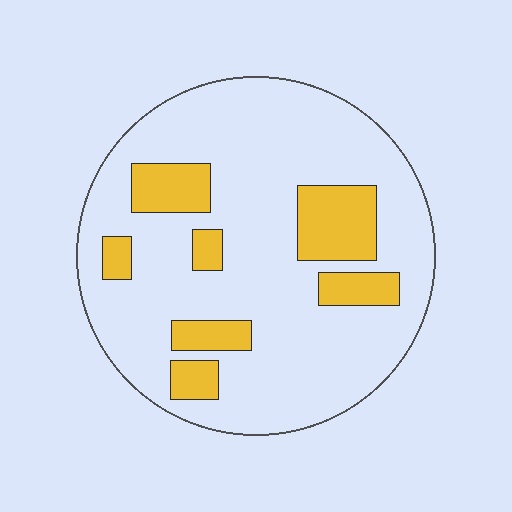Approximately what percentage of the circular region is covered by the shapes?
Approximately 20%.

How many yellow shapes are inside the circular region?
7.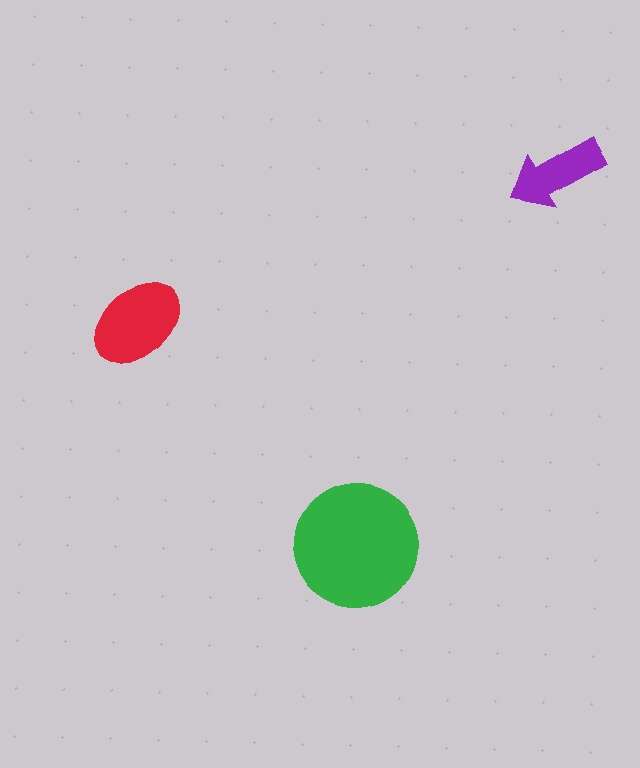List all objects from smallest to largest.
The purple arrow, the red ellipse, the green circle.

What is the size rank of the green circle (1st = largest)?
1st.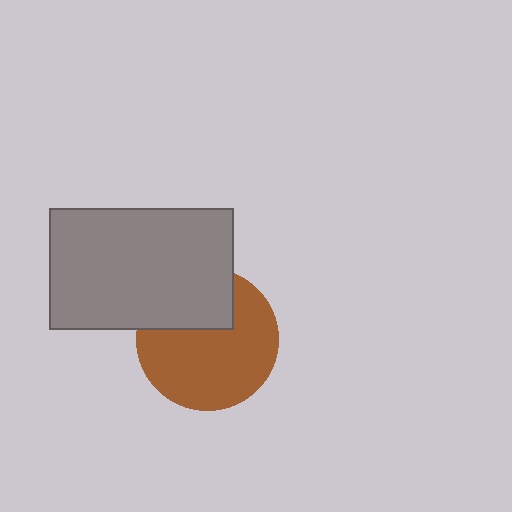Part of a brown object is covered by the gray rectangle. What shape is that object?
It is a circle.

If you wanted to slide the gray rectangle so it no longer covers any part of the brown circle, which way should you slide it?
Slide it up — that is the most direct way to separate the two shapes.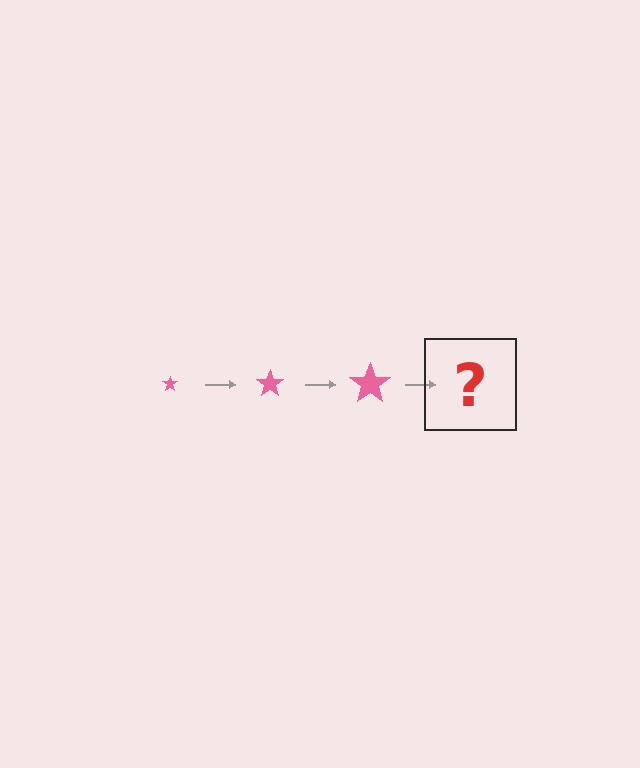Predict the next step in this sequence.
The next step is a pink star, larger than the previous one.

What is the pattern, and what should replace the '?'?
The pattern is that the star gets progressively larger each step. The '?' should be a pink star, larger than the previous one.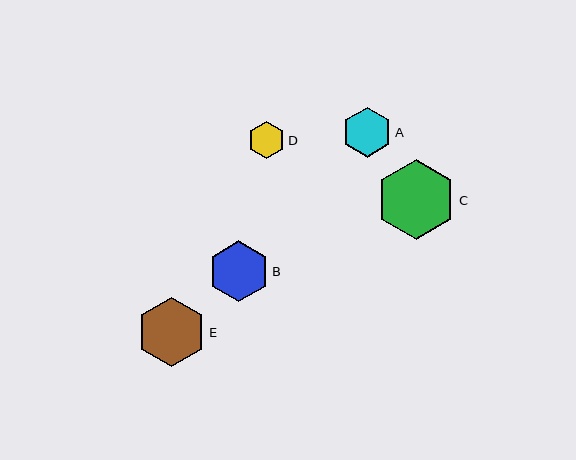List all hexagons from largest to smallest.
From largest to smallest: C, E, B, A, D.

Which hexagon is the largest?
Hexagon C is the largest with a size of approximately 80 pixels.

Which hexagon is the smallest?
Hexagon D is the smallest with a size of approximately 38 pixels.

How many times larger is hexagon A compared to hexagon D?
Hexagon A is approximately 1.3 times the size of hexagon D.